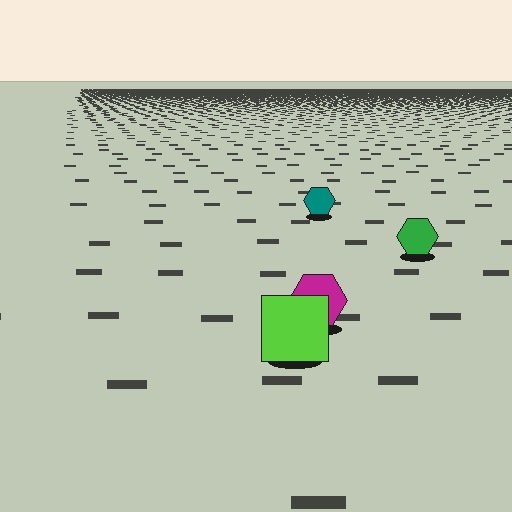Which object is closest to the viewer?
The lime square is closest. The texture marks near it are larger and more spread out.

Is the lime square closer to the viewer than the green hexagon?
Yes. The lime square is closer — you can tell from the texture gradient: the ground texture is coarser near it.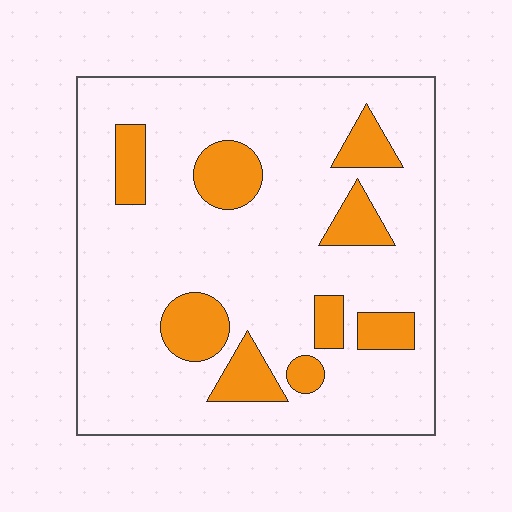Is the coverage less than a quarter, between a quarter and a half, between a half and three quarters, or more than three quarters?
Less than a quarter.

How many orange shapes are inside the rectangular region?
9.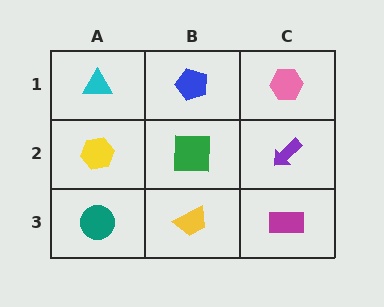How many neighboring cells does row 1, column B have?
3.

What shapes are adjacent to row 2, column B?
A blue pentagon (row 1, column B), a yellow trapezoid (row 3, column B), a yellow hexagon (row 2, column A), a purple arrow (row 2, column C).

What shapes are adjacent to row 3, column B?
A green square (row 2, column B), a teal circle (row 3, column A), a magenta rectangle (row 3, column C).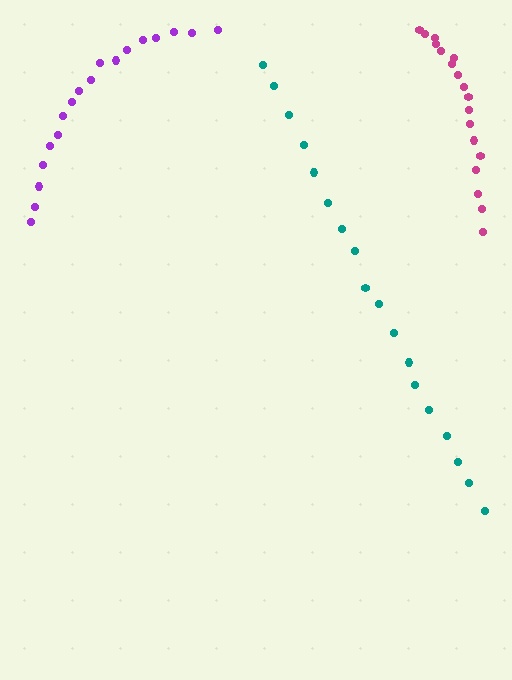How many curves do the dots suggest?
There are 3 distinct paths.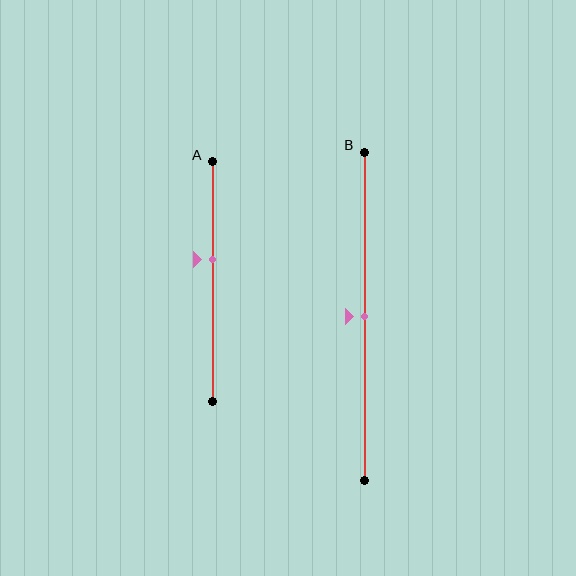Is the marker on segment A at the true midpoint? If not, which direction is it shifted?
No, the marker on segment A is shifted upward by about 9% of the segment length.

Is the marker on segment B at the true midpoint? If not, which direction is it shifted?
Yes, the marker on segment B is at the true midpoint.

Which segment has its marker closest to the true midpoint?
Segment B has its marker closest to the true midpoint.